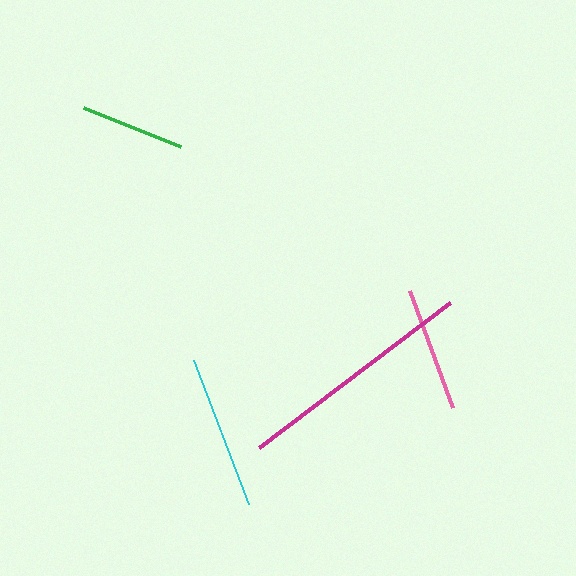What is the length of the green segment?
The green segment is approximately 105 pixels long.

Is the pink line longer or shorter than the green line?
The pink line is longer than the green line.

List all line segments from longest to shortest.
From longest to shortest: magenta, cyan, pink, green.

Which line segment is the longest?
The magenta line is the longest at approximately 240 pixels.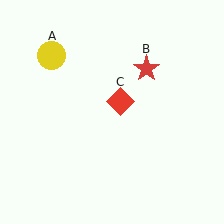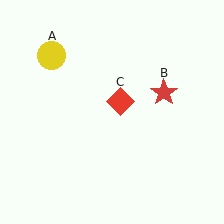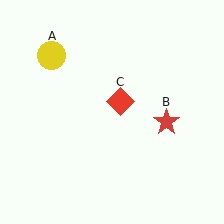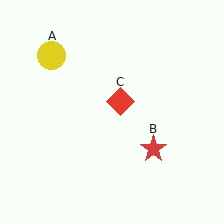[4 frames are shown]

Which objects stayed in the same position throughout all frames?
Yellow circle (object A) and red diamond (object C) remained stationary.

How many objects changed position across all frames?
1 object changed position: red star (object B).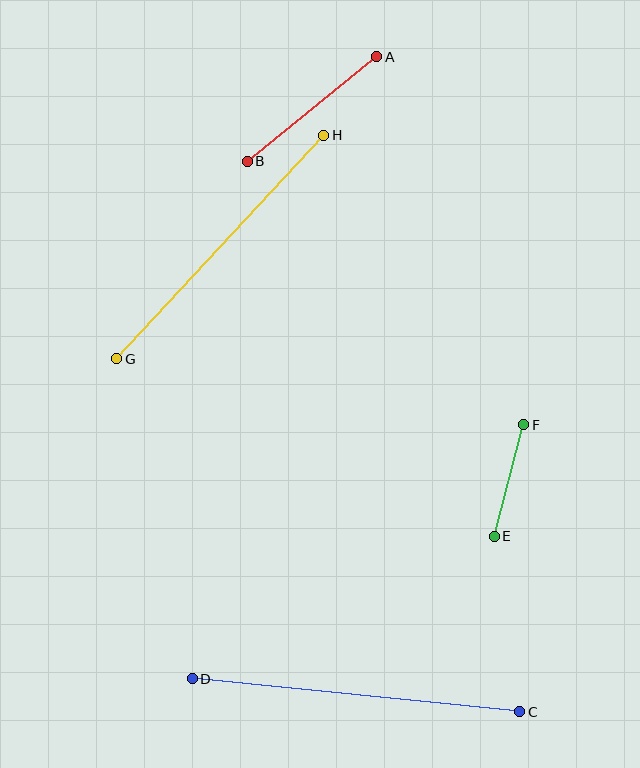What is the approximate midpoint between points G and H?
The midpoint is at approximately (220, 247) pixels.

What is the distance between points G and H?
The distance is approximately 305 pixels.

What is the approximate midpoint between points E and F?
The midpoint is at approximately (509, 480) pixels.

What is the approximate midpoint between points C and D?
The midpoint is at approximately (356, 695) pixels.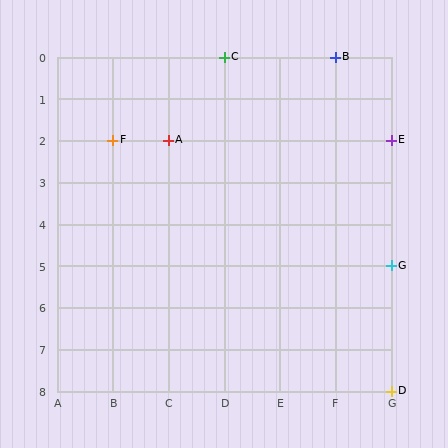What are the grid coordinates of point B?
Point B is at grid coordinates (F, 0).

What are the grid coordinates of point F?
Point F is at grid coordinates (B, 2).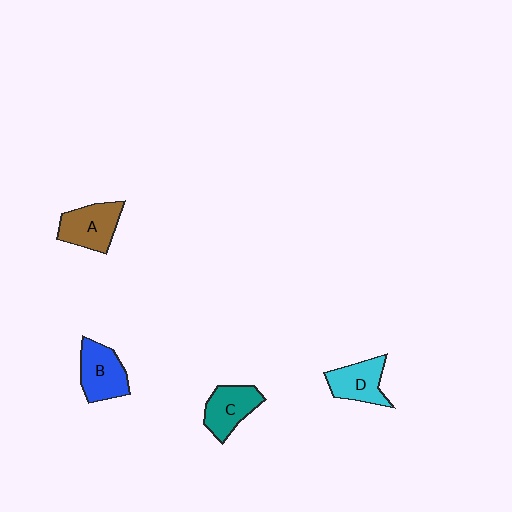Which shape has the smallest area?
Shape D (cyan).